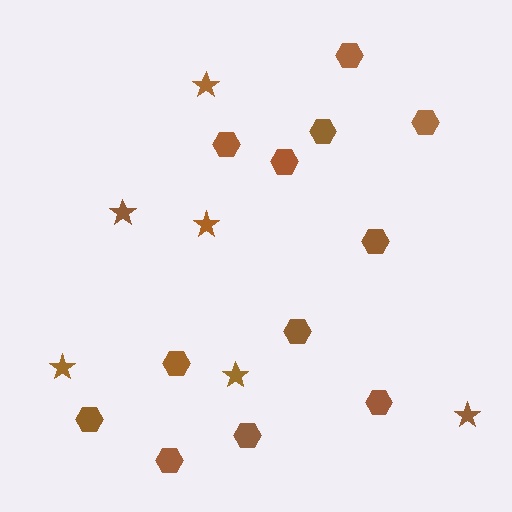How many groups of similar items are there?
There are 2 groups: one group of hexagons (12) and one group of stars (6).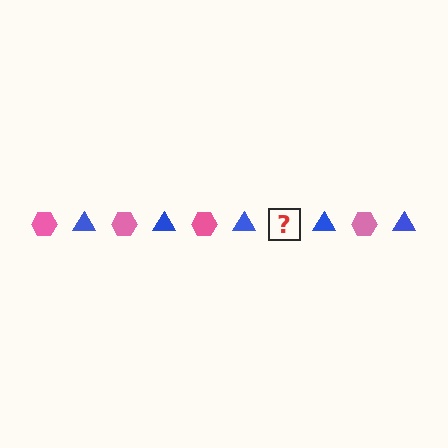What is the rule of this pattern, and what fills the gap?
The rule is that the pattern alternates between pink hexagon and blue triangle. The gap should be filled with a pink hexagon.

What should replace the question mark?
The question mark should be replaced with a pink hexagon.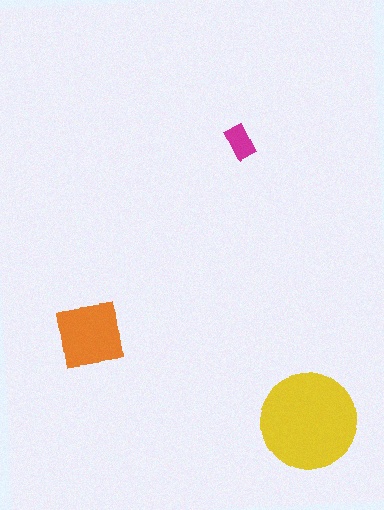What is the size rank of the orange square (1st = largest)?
2nd.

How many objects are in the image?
There are 3 objects in the image.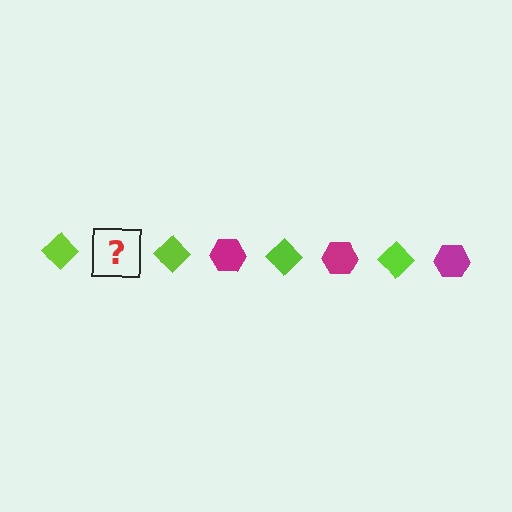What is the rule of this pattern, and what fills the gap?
The rule is that the pattern alternates between lime diamond and magenta hexagon. The gap should be filled with a magenta hexagon.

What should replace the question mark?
The question mark should be replaced with a magenta hexagon.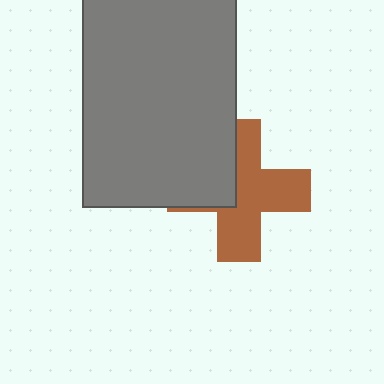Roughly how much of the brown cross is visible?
About half of it is visible (roughly 65%).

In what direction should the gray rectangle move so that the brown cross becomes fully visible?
The gray rectangle should move left. That is the shortest direction to clear the overlap and leave the brown cross fully visible.